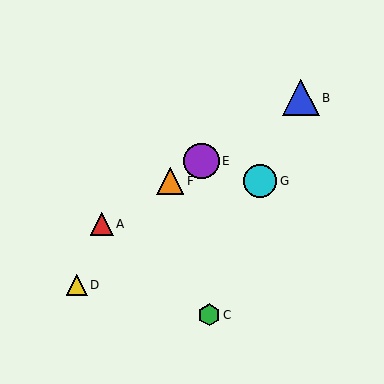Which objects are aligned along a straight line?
Objects A, B, E, F are aligned along a straight line.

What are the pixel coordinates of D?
Object D is at (77, 285).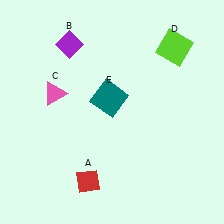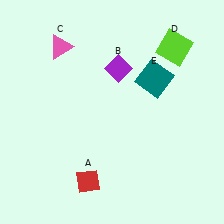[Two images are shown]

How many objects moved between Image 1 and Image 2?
3 objects moved between the two images.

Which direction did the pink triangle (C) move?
The pink triangle (C) moved up.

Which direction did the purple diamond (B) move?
The purple diamond (B) moved right.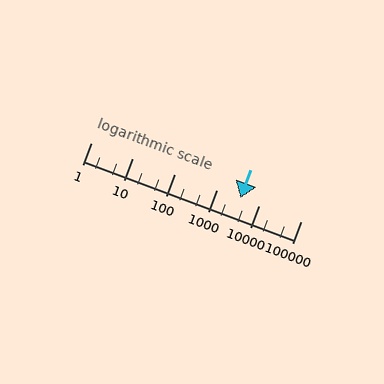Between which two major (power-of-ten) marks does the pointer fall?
The pointer is between 1000 and 10000.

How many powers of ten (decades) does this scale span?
The scale spans 5 decades, from 1 to 100000.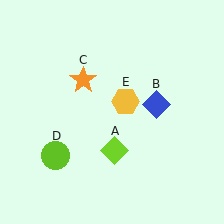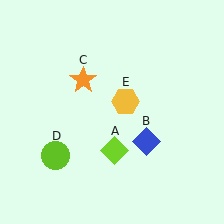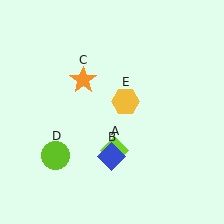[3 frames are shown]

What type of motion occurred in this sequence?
The blue diamond (object B) rotated clockwise around the center of the scene.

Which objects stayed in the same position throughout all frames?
Lime diamond (object A) and orange star (object C) and lime circle (object D) and yellow hexagon (object E) remained stationary.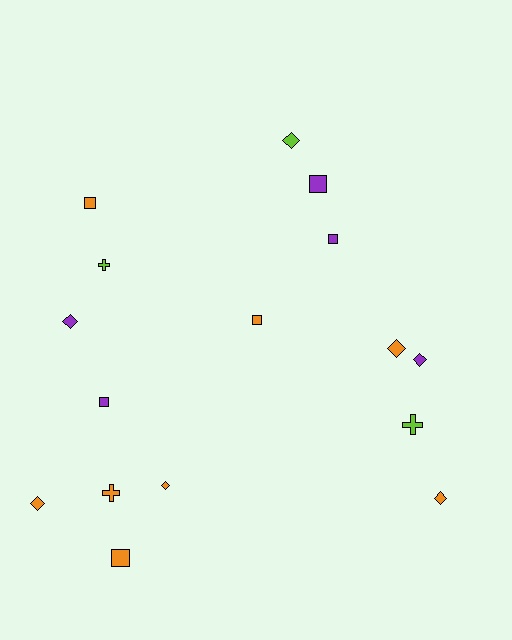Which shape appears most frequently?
Diamond, with 7 objects.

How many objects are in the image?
There are 16 objects.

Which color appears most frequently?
Orange, with 8 objects.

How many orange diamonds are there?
There are 4 orange diamonds.